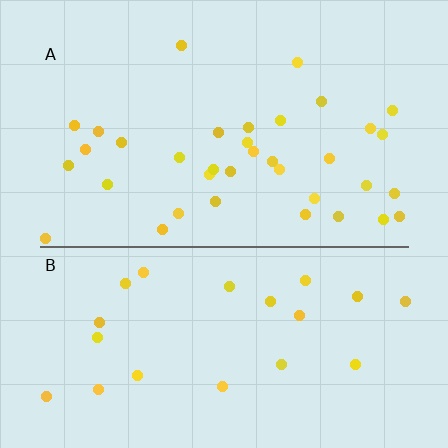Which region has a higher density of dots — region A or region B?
A (the top).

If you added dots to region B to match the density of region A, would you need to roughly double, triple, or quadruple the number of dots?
Approximately double.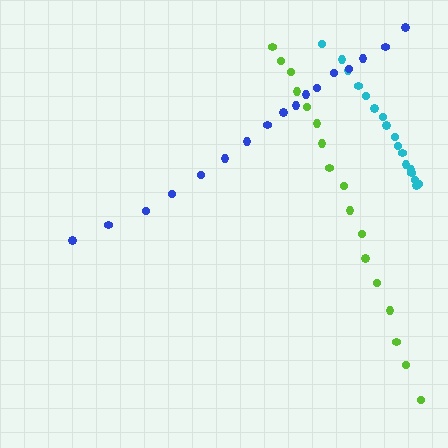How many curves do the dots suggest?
There are 3 distinct paths.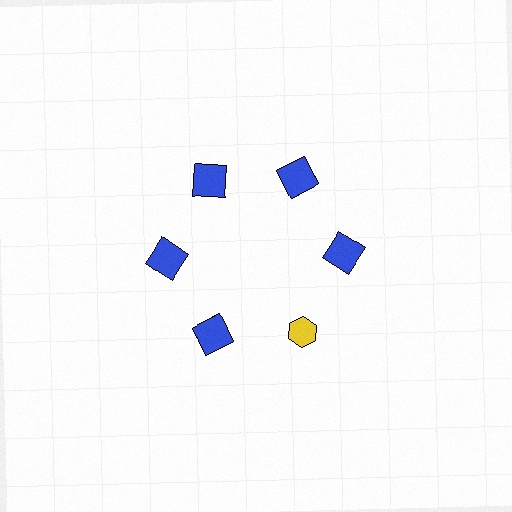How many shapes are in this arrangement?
There are 6 shapes arranged in a ring pattern.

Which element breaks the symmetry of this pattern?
The yellow hexagon at roughly the 5 o'clock position breaks the symmetry. All other shapes are blue squares.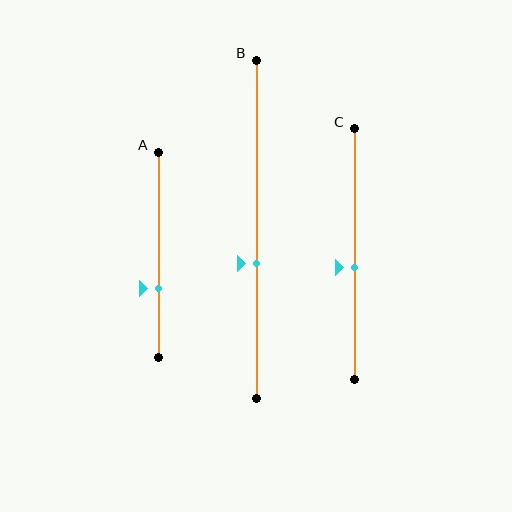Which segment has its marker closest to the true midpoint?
Segment C has its marker closest to the true midpoint.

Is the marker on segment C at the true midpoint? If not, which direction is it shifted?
No, the marker on segment C is shifted downward by about 5% of the segment length.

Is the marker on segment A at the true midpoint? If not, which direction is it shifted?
No, the marker on segment A is shifted downward by about 16% of the segment length.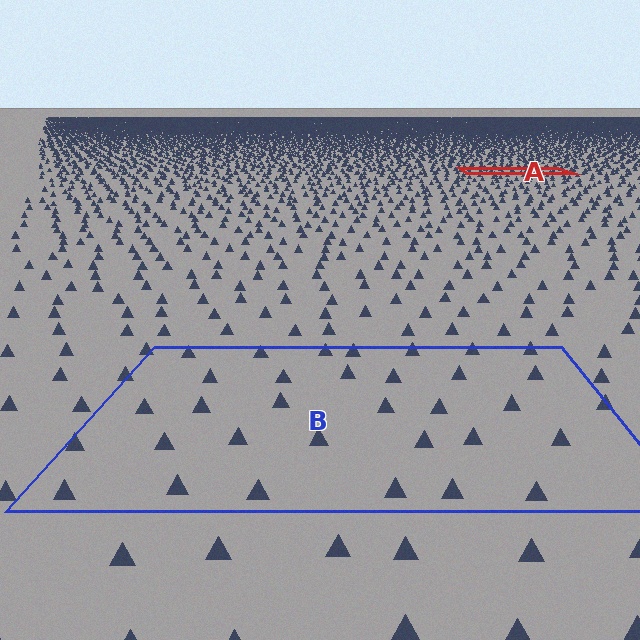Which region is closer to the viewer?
Region B is closer. The texture elements there are larger and more spread out.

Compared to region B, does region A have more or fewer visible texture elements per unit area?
Region A has more texture elements per unit area — they are packed more densely because it is farther away.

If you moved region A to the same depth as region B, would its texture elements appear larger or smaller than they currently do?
They would appear larger. At a closer depth, the same texture elements are projected at a bigger on-screen size.